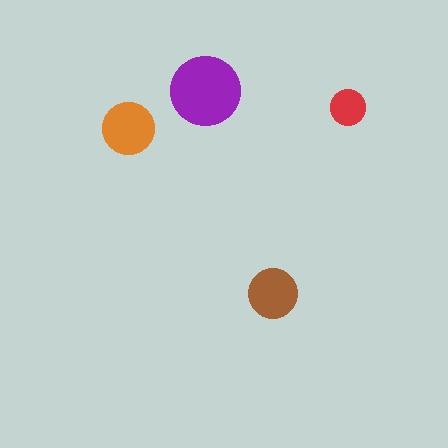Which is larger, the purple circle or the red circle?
The purple one.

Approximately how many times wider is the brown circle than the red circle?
About 1.5 times wider.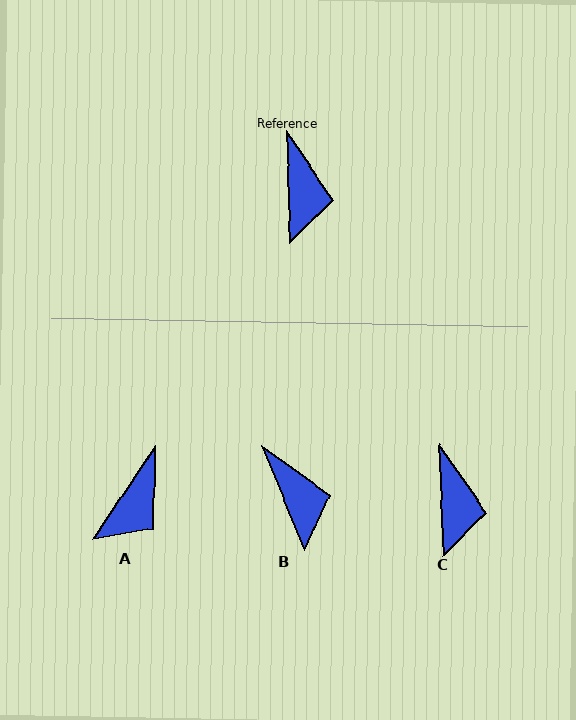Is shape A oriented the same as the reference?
No, it is off by about 36 degrees.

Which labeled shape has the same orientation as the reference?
C.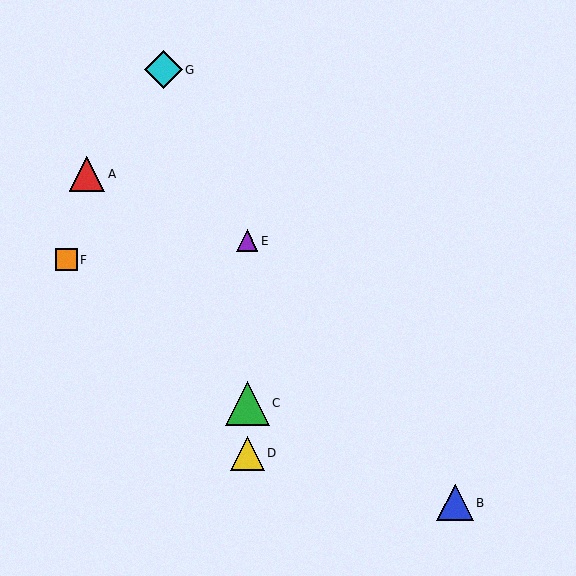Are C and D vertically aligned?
Yes, both are at x≈247.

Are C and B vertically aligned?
No, C is at x≈247 and B is at x≈455.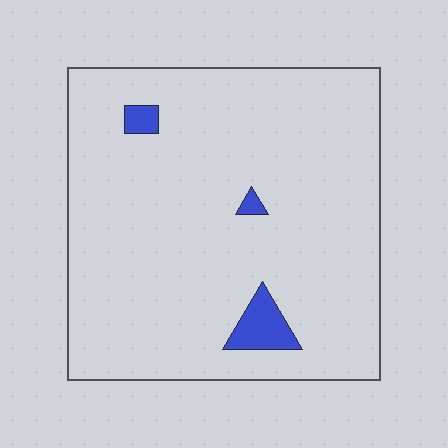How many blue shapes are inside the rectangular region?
3.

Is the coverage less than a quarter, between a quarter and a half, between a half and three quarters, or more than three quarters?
Less than a quarter.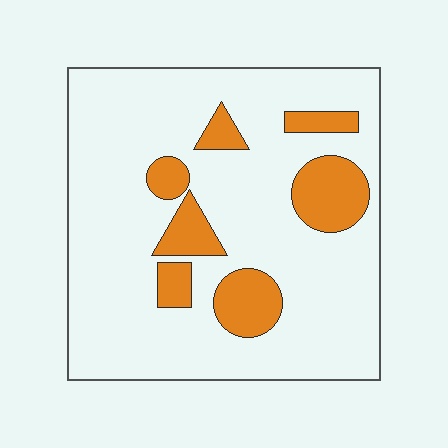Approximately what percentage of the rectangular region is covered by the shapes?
Approximately 20%.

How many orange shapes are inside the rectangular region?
7.